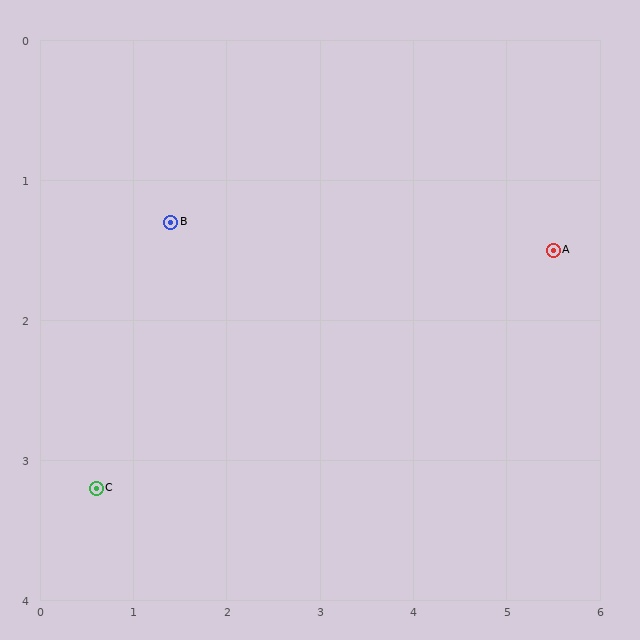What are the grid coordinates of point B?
Point B is at approximately (1.4, 1.3).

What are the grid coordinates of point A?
Point A is at approximately (5.5, 1.5).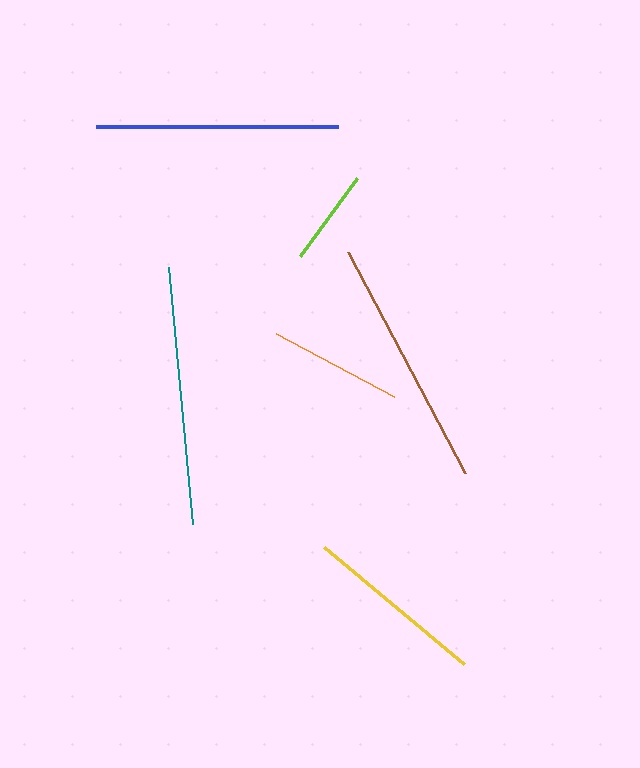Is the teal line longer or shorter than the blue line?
The teal line is longer than the blue line.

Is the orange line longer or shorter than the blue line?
The blue line is longer than the orange line.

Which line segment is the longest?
The teal line is the longest at approximately 258 pixels.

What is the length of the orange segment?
The orange segment is approximately 134 pixels long.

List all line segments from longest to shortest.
From longest to shortest: teal, brown, blue, yellow, orange, lime.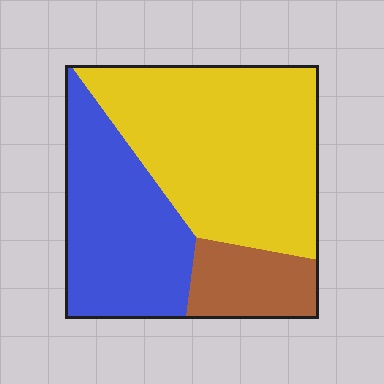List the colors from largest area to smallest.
From largest to smallest: yellow, blue, brown.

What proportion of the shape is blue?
Blue covers 34% of the shape.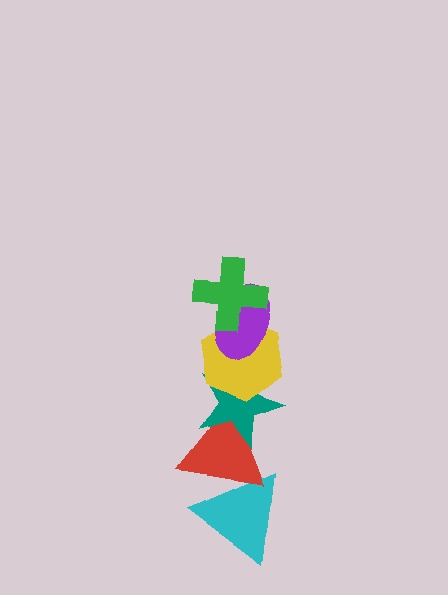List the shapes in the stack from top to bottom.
From top to bottom: the green cross, the purple ellipse, the yellow hexagon, the teal star, the red triangle, the cyan triangle.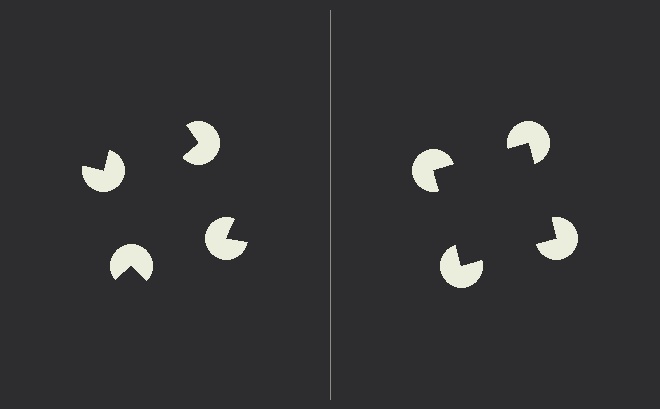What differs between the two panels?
The pac-man discs are positioned identically on both sides; only the wedge orientations differ. On the right they align to a square; on the left they are misaligned.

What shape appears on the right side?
An illusory square.